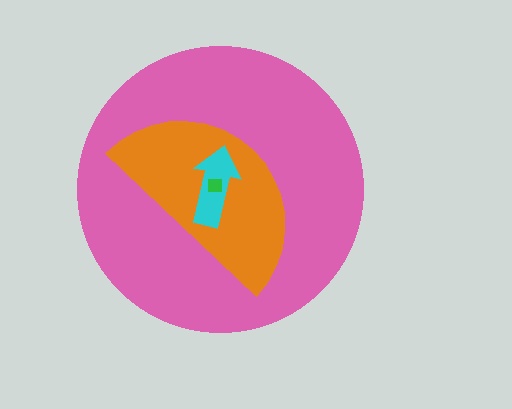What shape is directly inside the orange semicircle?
The cyan arrow.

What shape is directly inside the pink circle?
The orange semicircle.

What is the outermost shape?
The pink circle.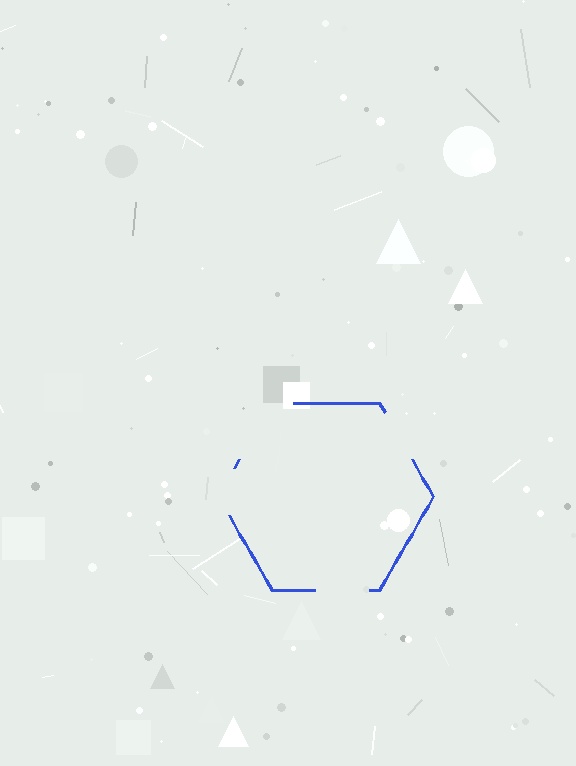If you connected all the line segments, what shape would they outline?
They would outline a hexagon.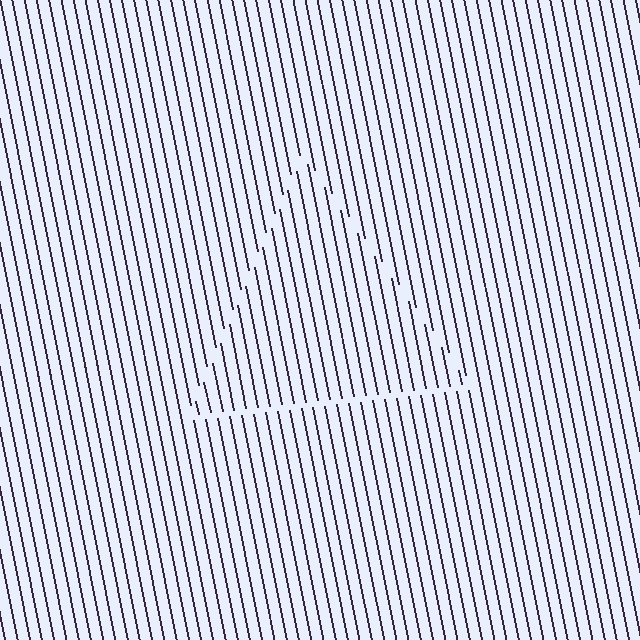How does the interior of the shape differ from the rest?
The interior of the shape contains the same grating, shifted by half a period — the contour is defined by the phase discontinuity where line-ends from the inner and outer gratings abut.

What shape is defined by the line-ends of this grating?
An illusory triangle. The interior of the shape contains the same grating, shifted by half a period — the contour is defined by the phase discontinuity where line-ends from the inner and outer gratings abut.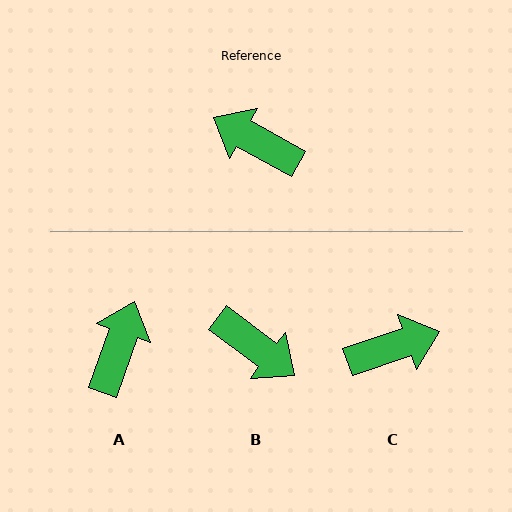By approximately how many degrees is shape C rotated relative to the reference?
Approximately 132 degrees clockwise.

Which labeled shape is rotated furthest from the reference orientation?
B, about 172 degrees away.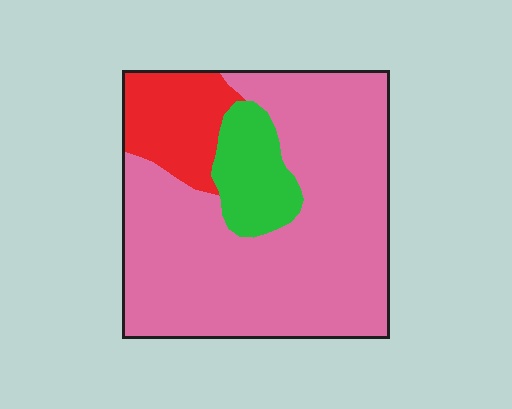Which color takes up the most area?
Pink, at roughly 75%.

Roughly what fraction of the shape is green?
Green covers around 10% of the shape.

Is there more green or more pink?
Pink.